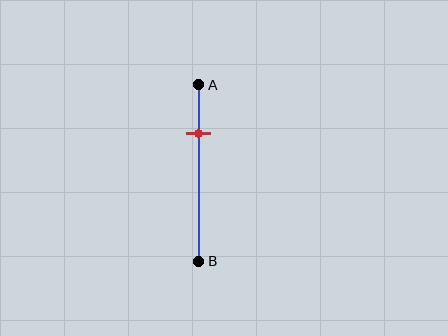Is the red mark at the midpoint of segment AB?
No, the mark is at about 25% from A, not at the 50% midpoint.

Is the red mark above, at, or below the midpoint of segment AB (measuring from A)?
The red mark is above the midpoint of segment AB.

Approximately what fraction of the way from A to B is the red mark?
The red mark is approximately 25% of the way from A to B.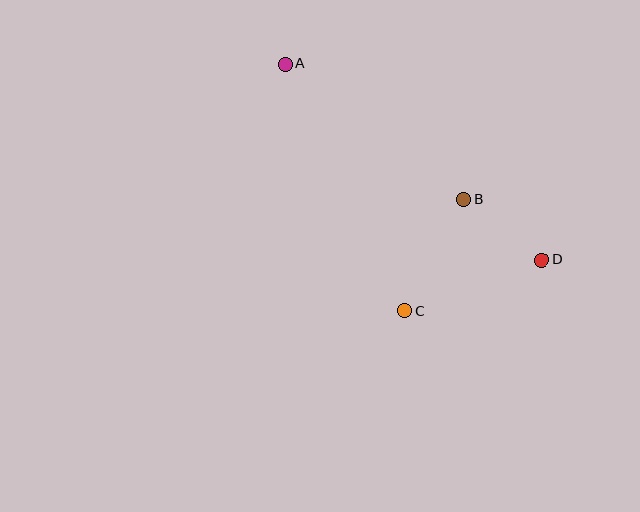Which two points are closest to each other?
Points B and D are closest to each other.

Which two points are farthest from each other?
Points A and D are farthest from each other.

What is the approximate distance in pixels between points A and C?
The distance between A and C is approximately 275 pixels.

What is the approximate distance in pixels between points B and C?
The distance between B and C is approximately 127 pixels.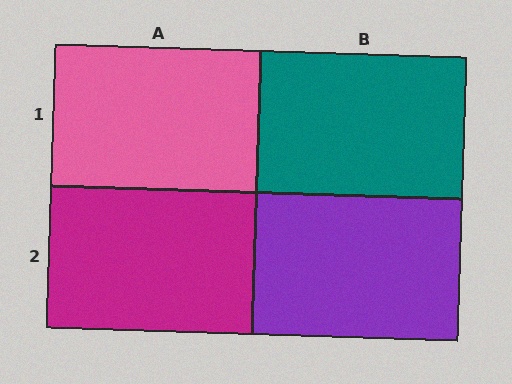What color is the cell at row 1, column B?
Teal.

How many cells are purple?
1 cell is purple.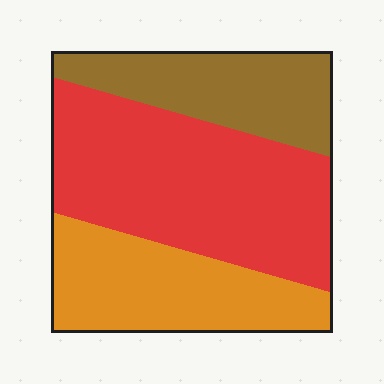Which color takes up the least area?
Brown, at roughly 25%.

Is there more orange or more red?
Red.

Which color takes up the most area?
Red, at roughly 50%.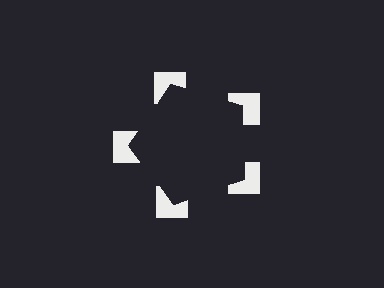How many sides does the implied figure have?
5 sides.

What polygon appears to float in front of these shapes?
An illusory pentagon — its edges are inferred from the aligned wedge cuts in the notched squares, not physically drawn.